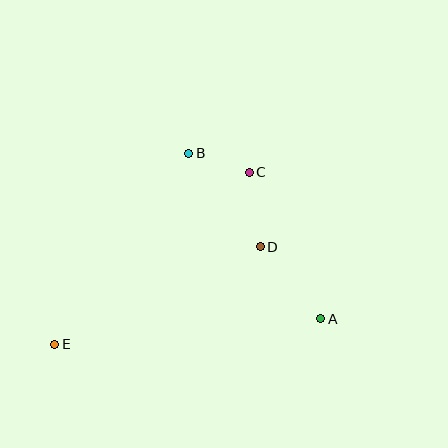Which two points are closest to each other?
Points B and C are closest to each other.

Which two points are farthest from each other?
Points A and E are farthest from each other.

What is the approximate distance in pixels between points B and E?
The distance between B and E is approximately 233 pixels.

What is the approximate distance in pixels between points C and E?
The distance between C and E is approximately 260 pixels.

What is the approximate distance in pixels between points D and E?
The distance between D and E is approximately 227 pixels.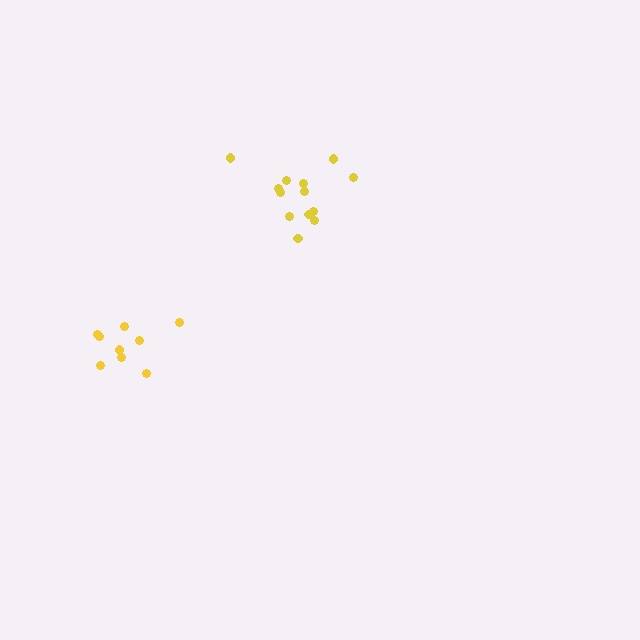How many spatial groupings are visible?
There are 2 spatial groupings.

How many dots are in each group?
Group 1: 13 dots, Group 2: 9 dots (22 total).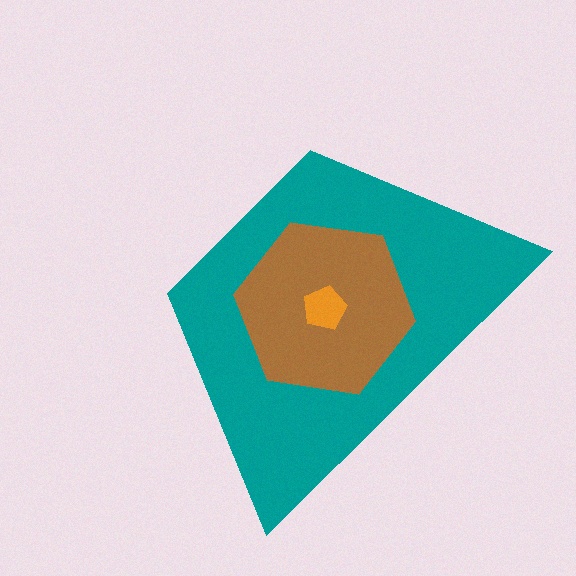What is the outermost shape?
The teal trapezoid.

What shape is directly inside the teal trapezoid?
The brown hexagon.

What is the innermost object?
The orange pentagon.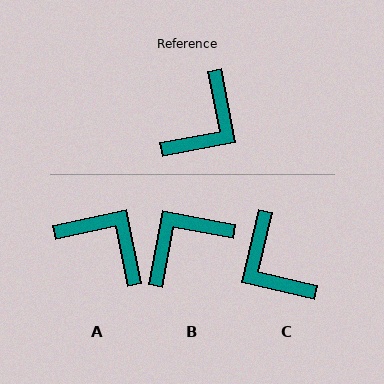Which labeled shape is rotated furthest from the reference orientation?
B, about 159 degrees away.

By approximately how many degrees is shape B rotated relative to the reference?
Approximately 159 degrees counter-clockwise.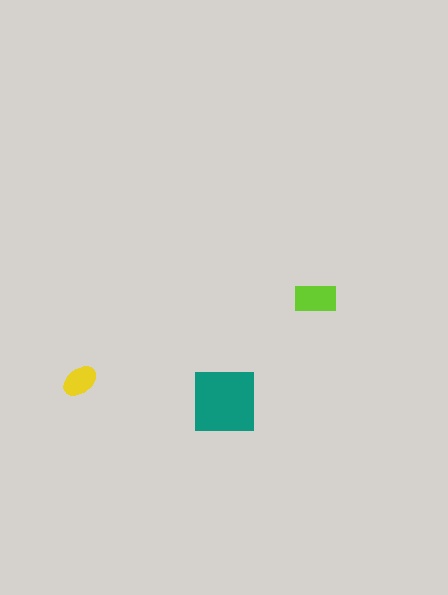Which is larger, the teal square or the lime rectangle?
The teal square.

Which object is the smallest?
The yellow ellipse.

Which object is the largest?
The teal square.